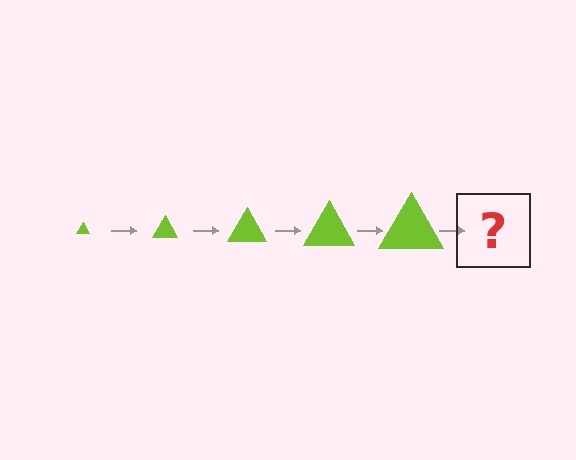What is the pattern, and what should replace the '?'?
The pattern is that the triangle gets progressively larger each step. The '?' should be a lime triangle, larger than the previous one.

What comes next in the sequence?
The next element should be a lime triangle, larger than the previous one.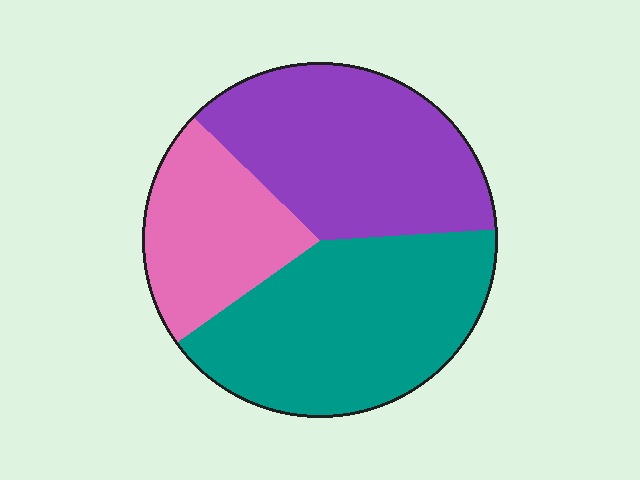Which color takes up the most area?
Teal, at roughly 40%.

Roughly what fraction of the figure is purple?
Purple covers around 35% of the figure.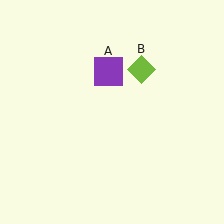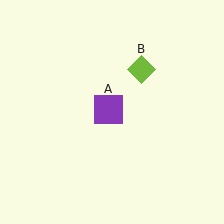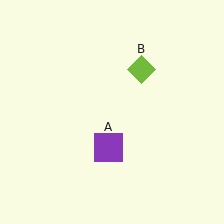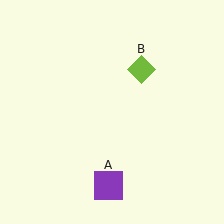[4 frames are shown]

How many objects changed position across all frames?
1 object changed position: purple square (object A).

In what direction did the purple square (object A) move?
The purple square (object A) moved down.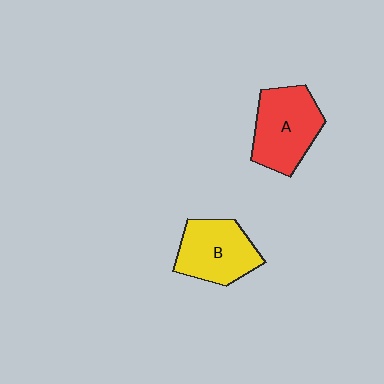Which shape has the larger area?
Shape A (red).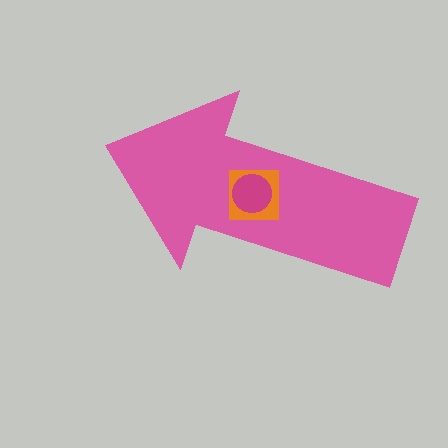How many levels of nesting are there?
3.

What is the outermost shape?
The pink arrow.